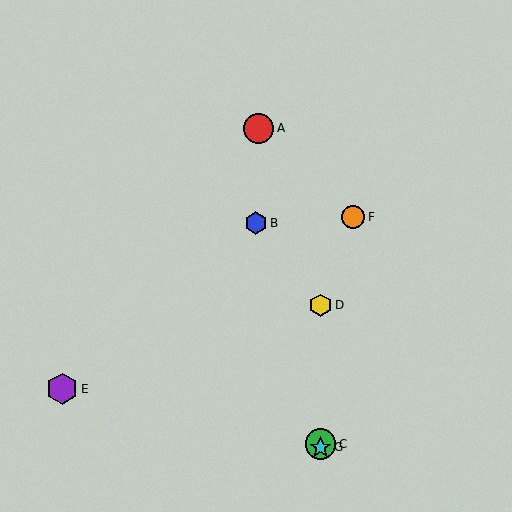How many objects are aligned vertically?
3 objects (C, D, G) are aligned vertically.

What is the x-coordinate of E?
Object E is at x≈62.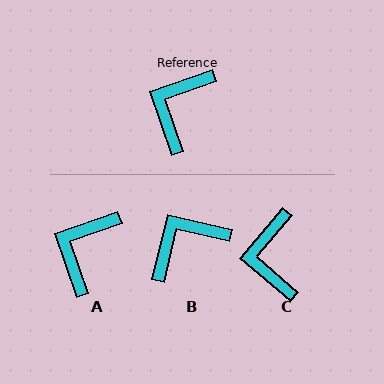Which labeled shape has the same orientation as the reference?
A.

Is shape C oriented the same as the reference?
No, it is off by about 31 degrees.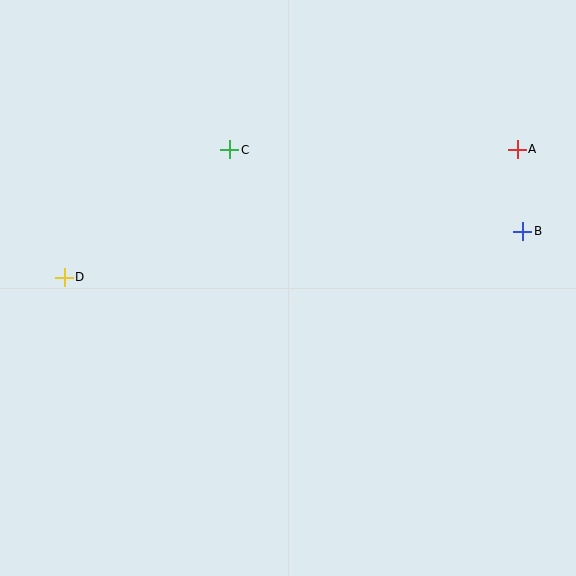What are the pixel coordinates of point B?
Point B is at (523, 231).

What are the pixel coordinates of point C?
Point C is at (230, 150).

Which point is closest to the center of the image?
Point C at (230, 150) is closest to the center.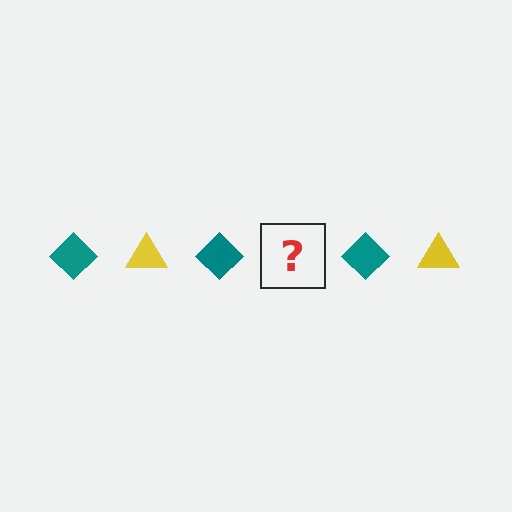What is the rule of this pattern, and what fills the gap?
The rule is that the pattern alternates between teal diamond and yellow triangle. The gap should be filled with a yellow triangle.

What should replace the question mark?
The question mark should be replaced with a yellow triangle.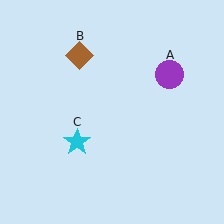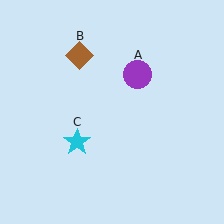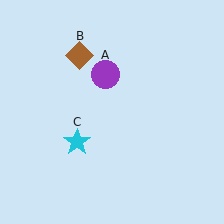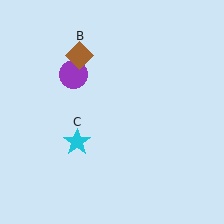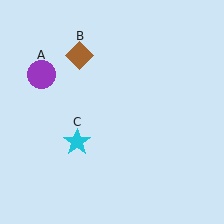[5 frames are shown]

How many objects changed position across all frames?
1 object changed position: purple circle (object A).